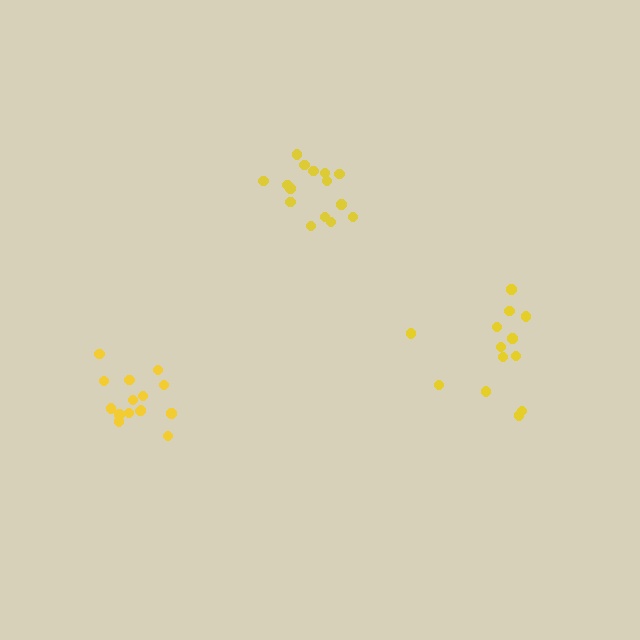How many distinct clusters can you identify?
There are 3 distinct clusters.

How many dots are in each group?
Group 1: 15 dots, Group 2: 13 dots, Group 3: 15 dots (43 total).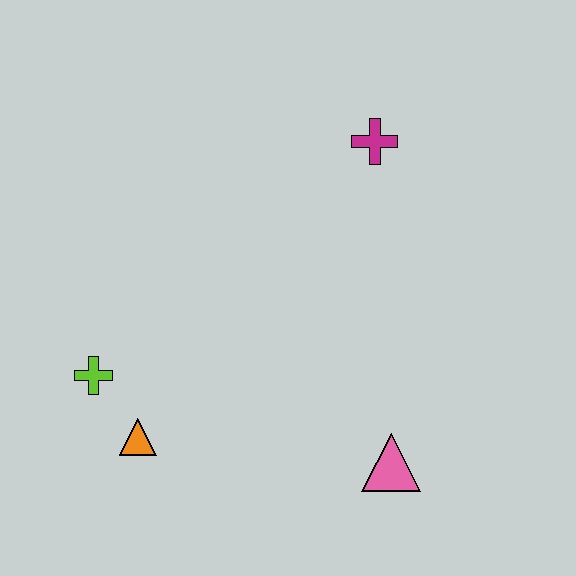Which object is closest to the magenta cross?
The pink triangle is closest to the magenta cross.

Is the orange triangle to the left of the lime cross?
No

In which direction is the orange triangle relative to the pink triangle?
The orange triangle is to the left of the pink triangle.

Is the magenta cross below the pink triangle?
No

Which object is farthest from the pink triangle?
The magenta cross is farthest from the pink triangle.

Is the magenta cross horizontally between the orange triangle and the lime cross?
No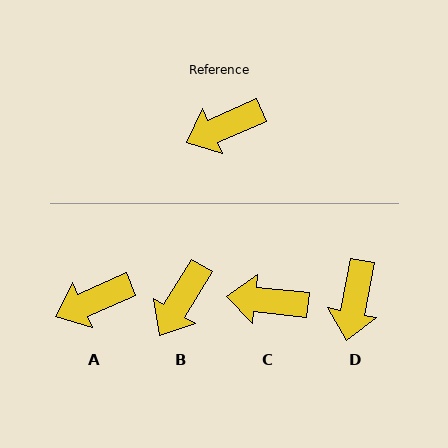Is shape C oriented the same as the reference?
No, it is off by about 30 degrees.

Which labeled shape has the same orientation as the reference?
A.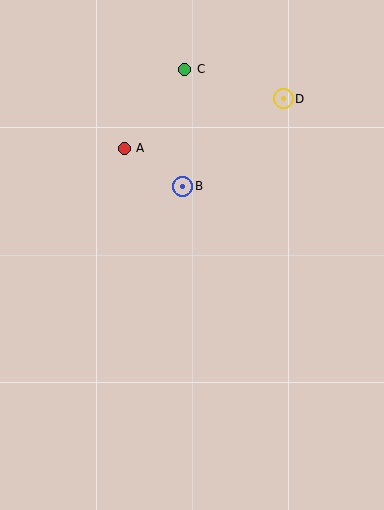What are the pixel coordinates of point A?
Point A is at (124, 148).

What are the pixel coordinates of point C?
Point C is at (185, 69).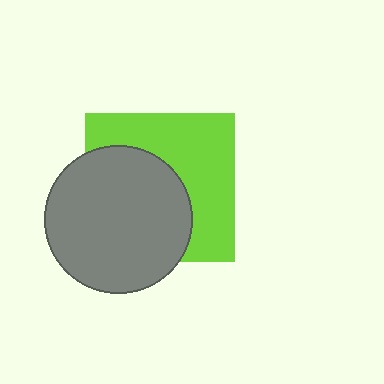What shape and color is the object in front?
The object in front is a gray circle.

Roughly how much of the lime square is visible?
About half of it is visible (roughly 50%).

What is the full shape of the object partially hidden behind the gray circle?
The partially hidden object is a lime square.